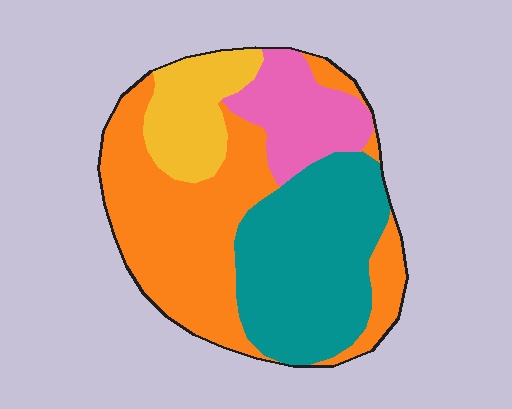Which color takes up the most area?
Orange, at roughly 40%.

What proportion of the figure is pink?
Pink takes up about one eighth (1/8) of the figure.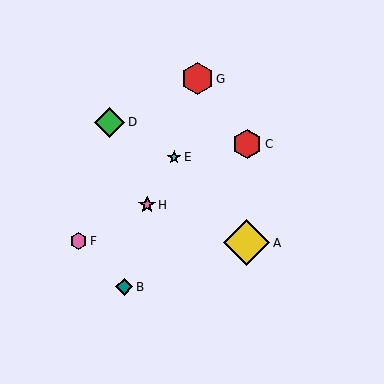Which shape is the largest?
The yellow diamond (labeled A) is the largest.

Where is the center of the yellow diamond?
The center of the yellow diamond is at (247, 243).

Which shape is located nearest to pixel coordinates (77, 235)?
The pink hexagon (labeled F) at (79, 241) is nearest to that location.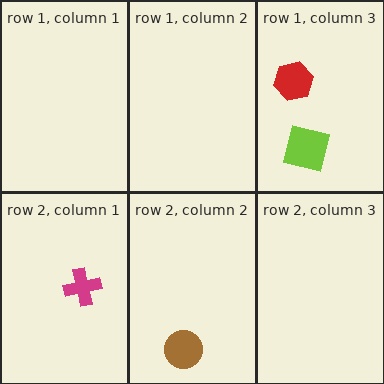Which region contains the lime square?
The row 1, column 3 region.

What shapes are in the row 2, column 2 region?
The brown circle.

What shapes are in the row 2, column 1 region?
The magenta cross.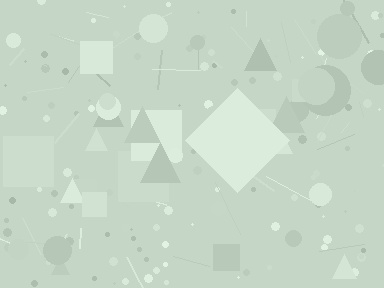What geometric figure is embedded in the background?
A diamond is embedded in the background.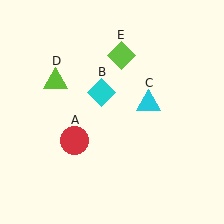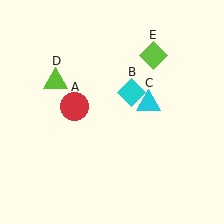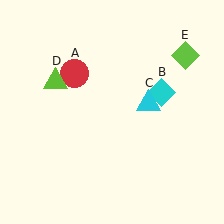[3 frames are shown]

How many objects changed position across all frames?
3 objects changed position: red circle (object A), cyan diamond (object B), lime diamond (object E).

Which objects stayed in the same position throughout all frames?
Cyan triangle (object C) and lime triangle (object D) remained stationary.